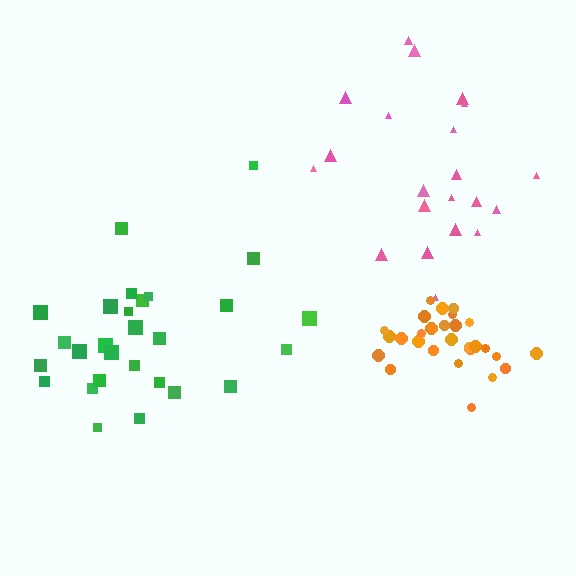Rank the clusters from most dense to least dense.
orange, green, pink.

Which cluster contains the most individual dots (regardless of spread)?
Orange (29).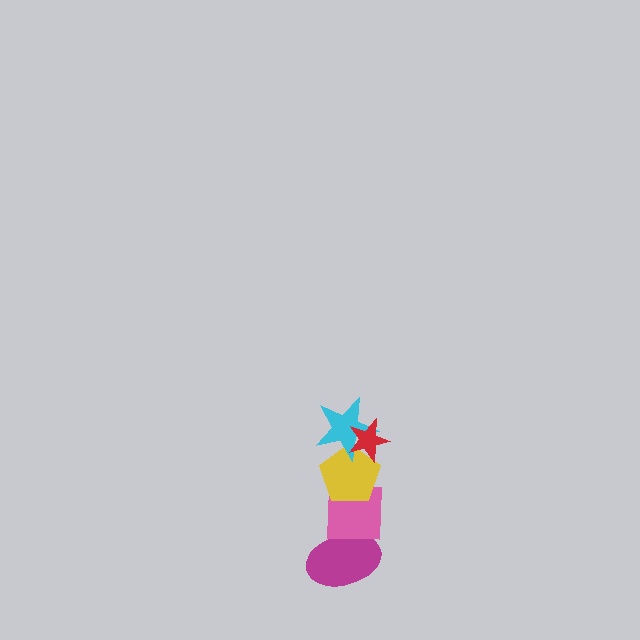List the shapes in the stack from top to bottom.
From top to bottom: the red star, the cyan star, the yellow pentagon, the pink square, the magenta ellipse.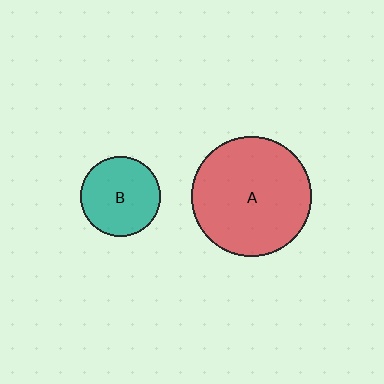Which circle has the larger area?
Circle A (red).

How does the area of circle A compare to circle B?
Approximately 2.2 times.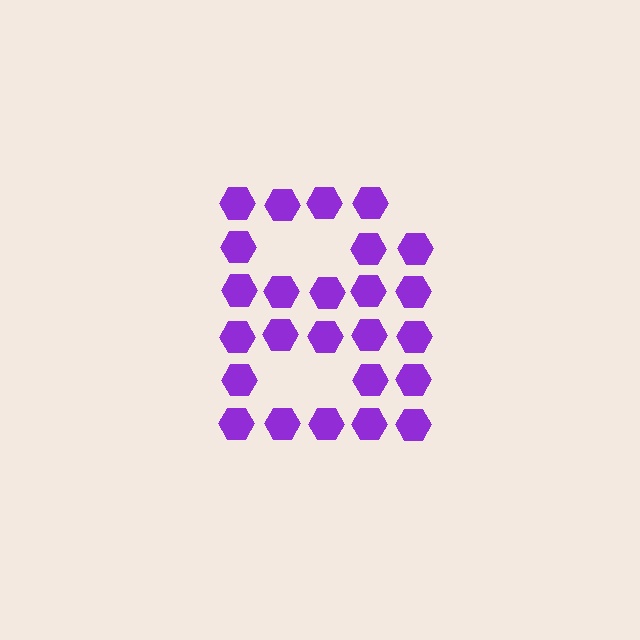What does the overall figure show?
The overall figure shows the letter B.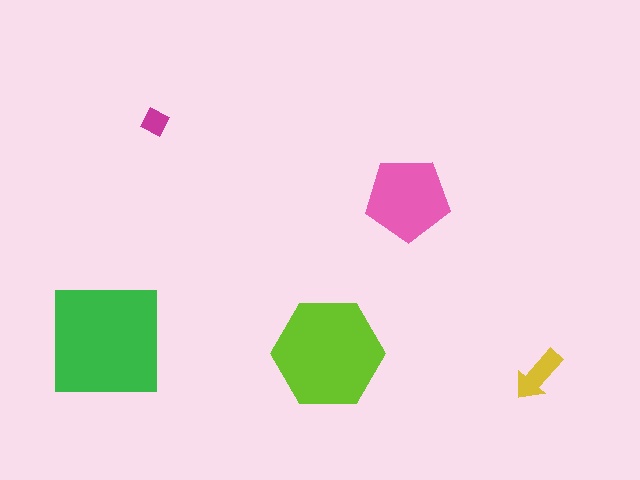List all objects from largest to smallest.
The green square, the lime hexagon, the pink pentagon, the yellow arrow, the magenta diamond.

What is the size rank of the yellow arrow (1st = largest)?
4th.